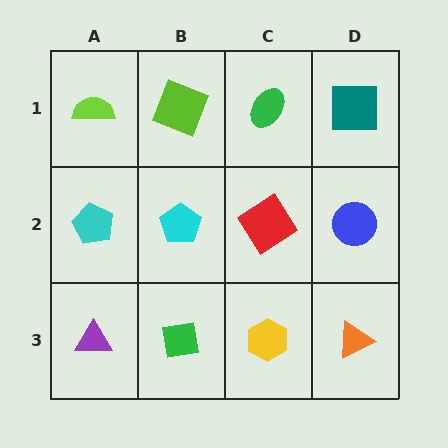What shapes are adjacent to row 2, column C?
A green ellipse (row 1, column C), a yellow hexagon (row 3, column C), a cyan pentagon (row 2, column B), a blue circle (row 2, column D).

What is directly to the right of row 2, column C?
A blue circle.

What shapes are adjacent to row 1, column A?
A cyan pentagon (row 2, column A), a lime square (row 1, column B).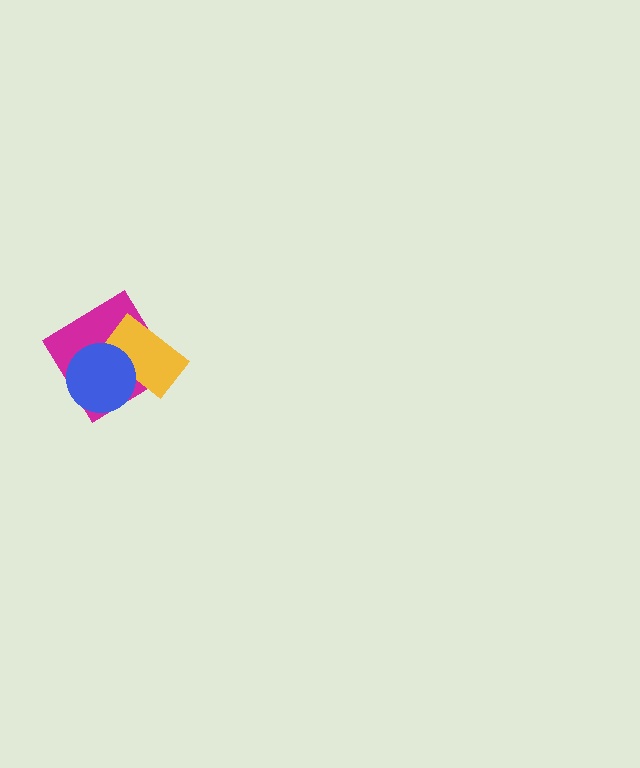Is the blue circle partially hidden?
No, no other shape covers it.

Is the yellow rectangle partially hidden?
Yes, it is partially covered by another shape.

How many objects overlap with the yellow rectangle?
2 objects overlap with the yellow rectangle.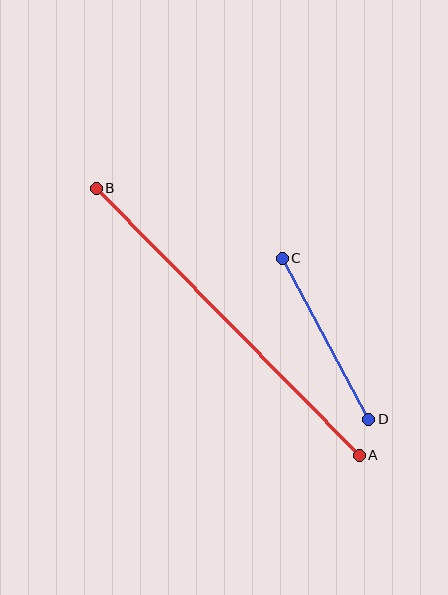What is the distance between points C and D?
The distance is approximately 183 pixels.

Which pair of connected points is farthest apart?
Points A and B are farthest apart.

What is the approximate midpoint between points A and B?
The midpoint is at approximately (228, 322) pixels.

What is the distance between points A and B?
The distance is approximately 375 pixels.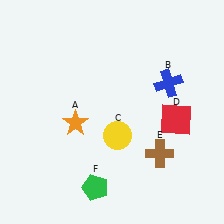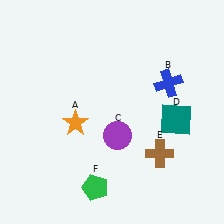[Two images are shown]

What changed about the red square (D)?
In Image 1, D is red. In Image 2, it changed to teal.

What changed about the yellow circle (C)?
In Image 1, C is yellow. In Image 2, it changed to purple.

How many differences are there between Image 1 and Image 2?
There are 2 differences between the two images.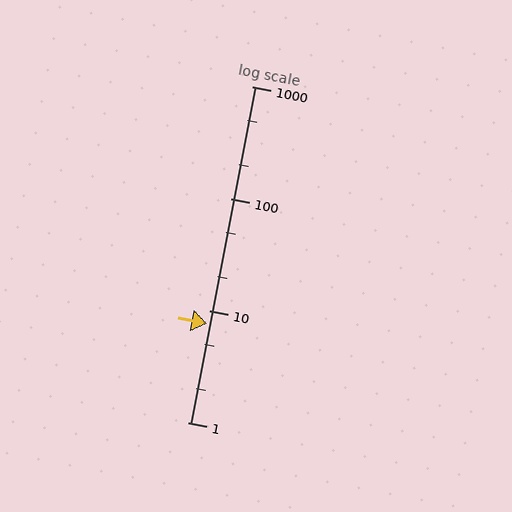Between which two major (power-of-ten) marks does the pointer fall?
The pointer is between 1 and 10.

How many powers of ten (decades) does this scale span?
The scale spans 3 decades, from 1 to 1000.